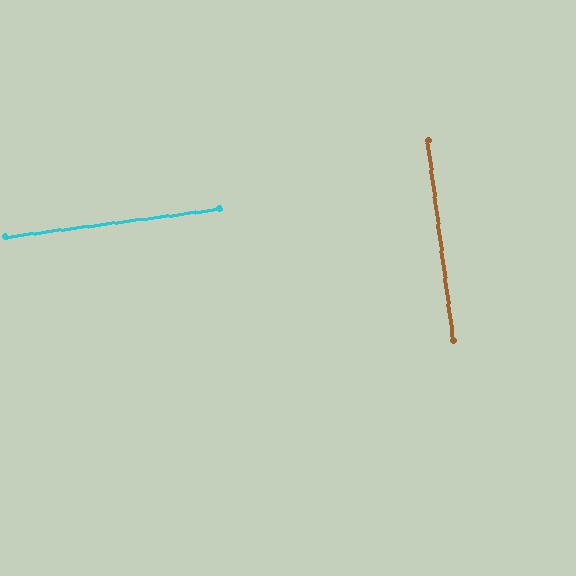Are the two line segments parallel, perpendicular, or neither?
Perpendicular — they meet at approximately 90°.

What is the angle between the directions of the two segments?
Approximately 90 degrees.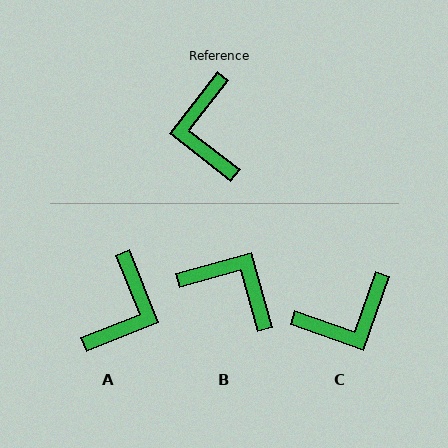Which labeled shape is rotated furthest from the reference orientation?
A, about 150 degrees away.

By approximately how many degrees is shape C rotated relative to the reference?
Approximately 108 degrees counter-clockwise.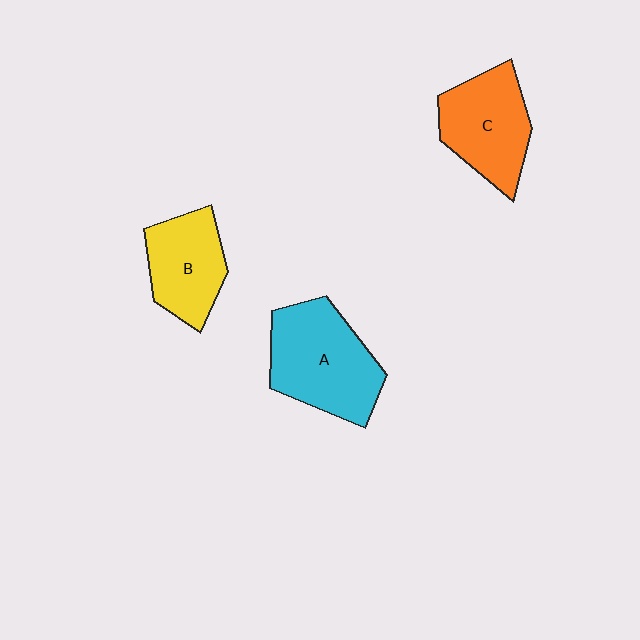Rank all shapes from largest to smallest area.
From largest to smallest: A (cyan), C (orange), B (yellow).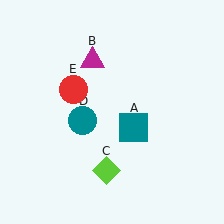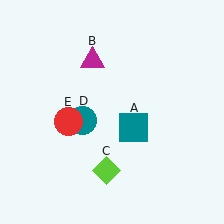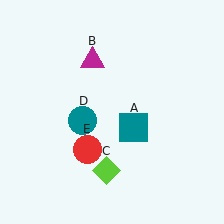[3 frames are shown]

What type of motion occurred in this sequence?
The red circle (object E) rotated counterclockwise around the center of the scene.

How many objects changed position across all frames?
1 object changed position: red circle (object E).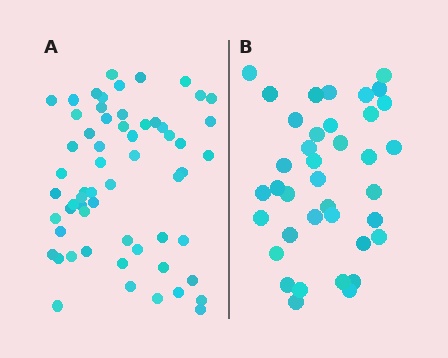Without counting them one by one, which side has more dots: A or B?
Region A (the left region) has more dots.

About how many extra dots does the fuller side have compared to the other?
Region A has approximately 20 more dots than region B.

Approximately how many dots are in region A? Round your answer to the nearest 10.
About 60 dots.